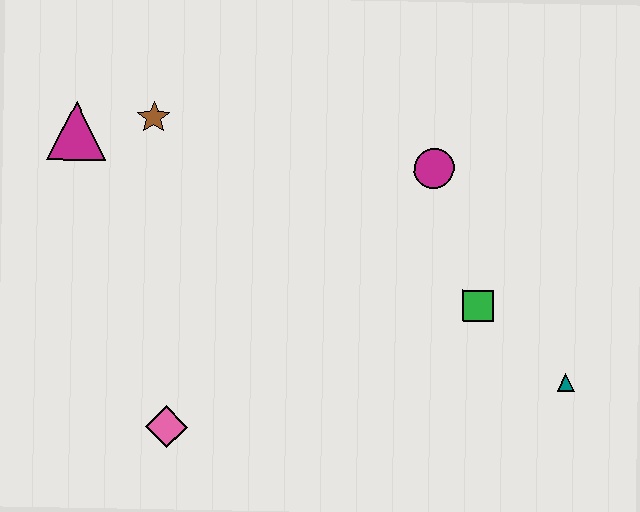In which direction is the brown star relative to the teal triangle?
The brown star is to the left of the teal triangle.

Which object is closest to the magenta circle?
The green square is closest to the magenta circle.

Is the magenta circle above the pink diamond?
Yes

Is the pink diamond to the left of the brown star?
No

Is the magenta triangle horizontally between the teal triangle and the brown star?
No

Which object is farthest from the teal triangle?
The magenta triangle is farthest from the teal triangle.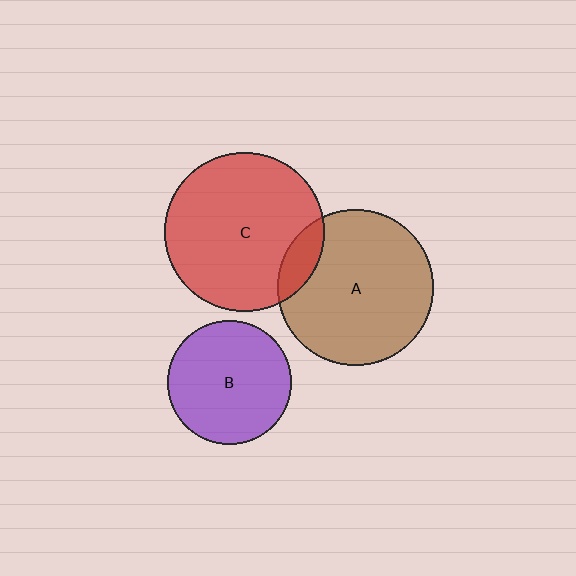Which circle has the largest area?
Circle C (red).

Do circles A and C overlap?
Yes.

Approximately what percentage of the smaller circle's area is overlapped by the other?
Approximately 10%.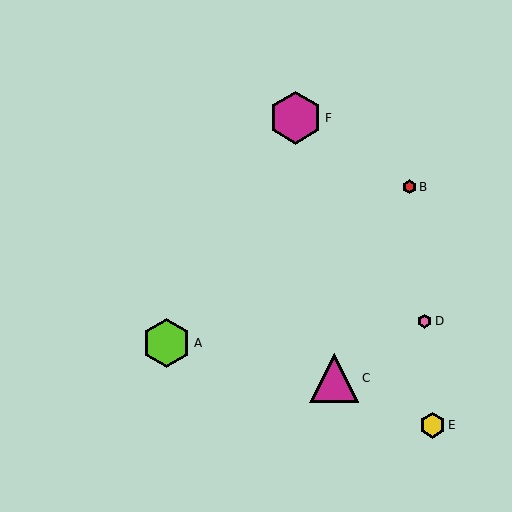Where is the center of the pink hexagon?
The center of the pink hexagon is at (425, 321).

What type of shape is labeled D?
Shape D is a pink hexagon.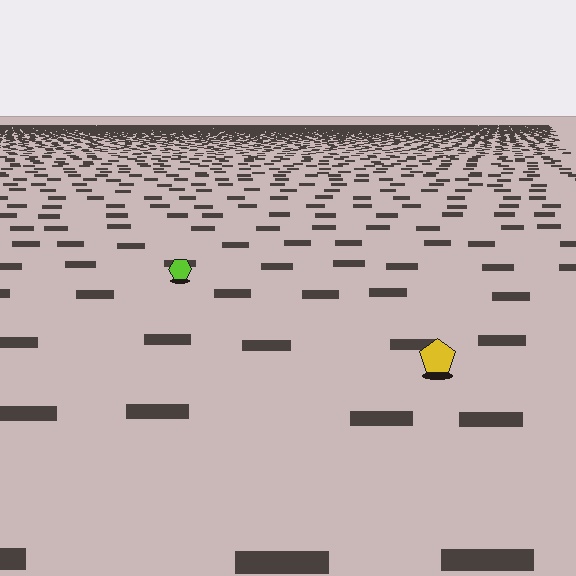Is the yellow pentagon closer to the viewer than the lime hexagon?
Yes. The yellow pentagon is closer — you can tell from the texture gradient: the ground texture is coarser near it.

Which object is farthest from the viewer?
The lime hexagon is farthest from the viewer. It appears smaller and the ground texture around it is denser.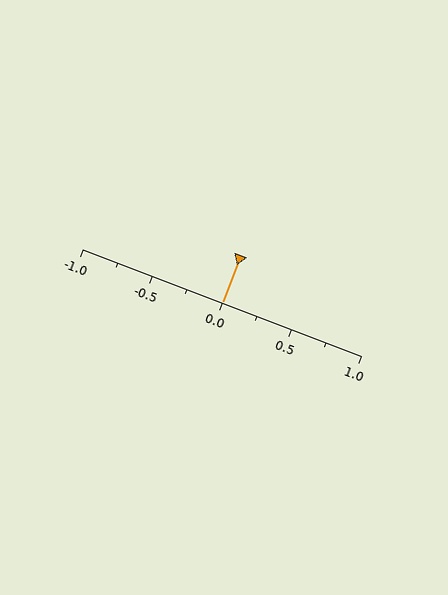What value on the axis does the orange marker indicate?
The marker indicates approximately 0.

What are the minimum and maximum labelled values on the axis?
The axis runs from -1.0 to 1.0.